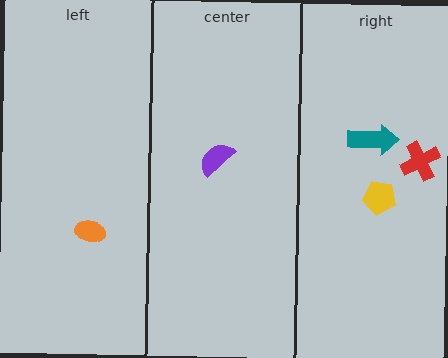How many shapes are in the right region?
3.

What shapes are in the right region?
The yellow pentagon, the teal arrow, the red cross.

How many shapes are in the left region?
1.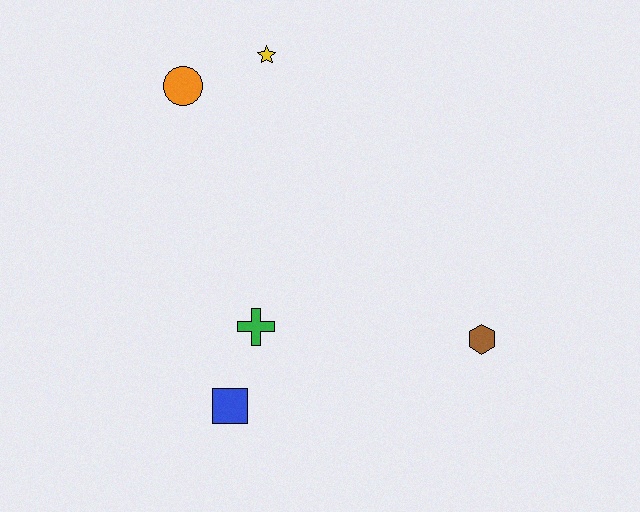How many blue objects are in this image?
There is 1 blue object.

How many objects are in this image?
There are 5 objects.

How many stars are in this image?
There is 1 star.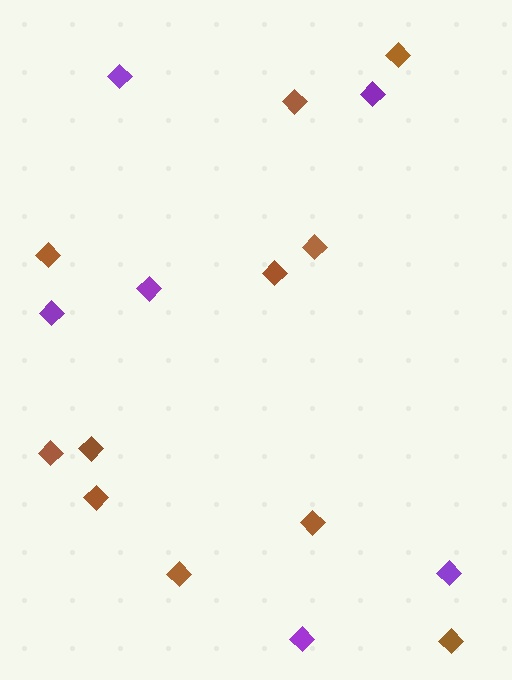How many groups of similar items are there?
There are 2 groups: one group of brown diamonds (11) and one group of purple diamonds (6).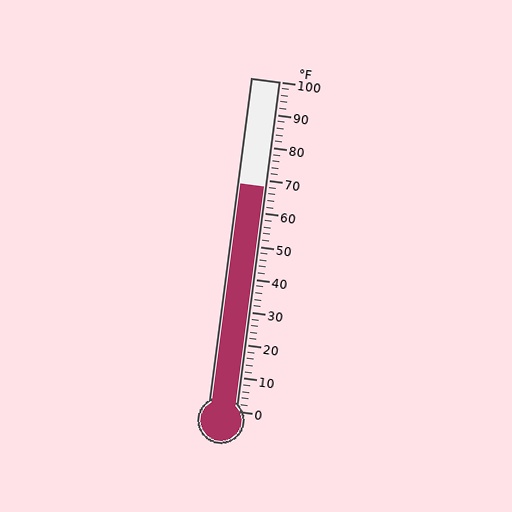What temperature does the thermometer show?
The thermometer shows approximately 68°F.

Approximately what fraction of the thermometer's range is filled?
The thermometer is filled to approximately 70% of its range.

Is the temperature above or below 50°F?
The temperature is above 50°F.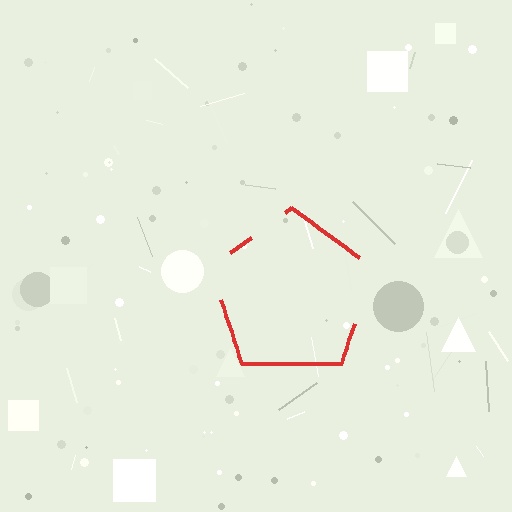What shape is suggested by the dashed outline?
The dashed outline suggests a pentagon.